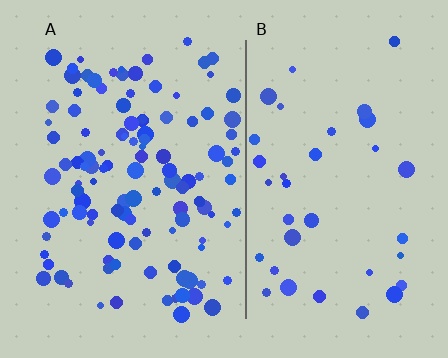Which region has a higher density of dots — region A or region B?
A (the left).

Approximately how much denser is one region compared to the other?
Approximately 3.1× — region A over region B.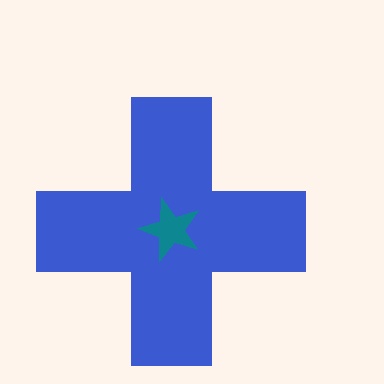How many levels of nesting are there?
2.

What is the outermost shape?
The blue cross.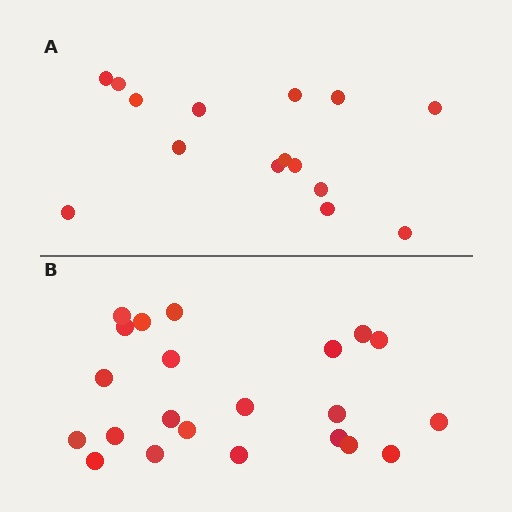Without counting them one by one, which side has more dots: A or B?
Region B (the bottom region) has more dots.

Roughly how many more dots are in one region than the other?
Region B has roughly 8 or so more dots than region A.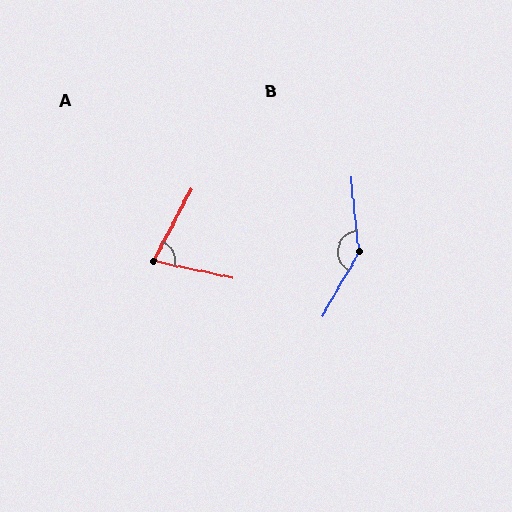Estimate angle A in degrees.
Approximately 75 degrees.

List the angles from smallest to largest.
A (75°), B (144°).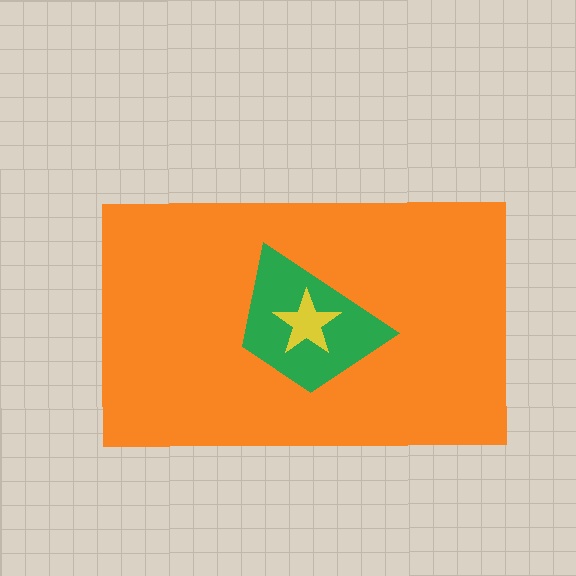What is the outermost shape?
The orange rectangle.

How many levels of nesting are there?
3.